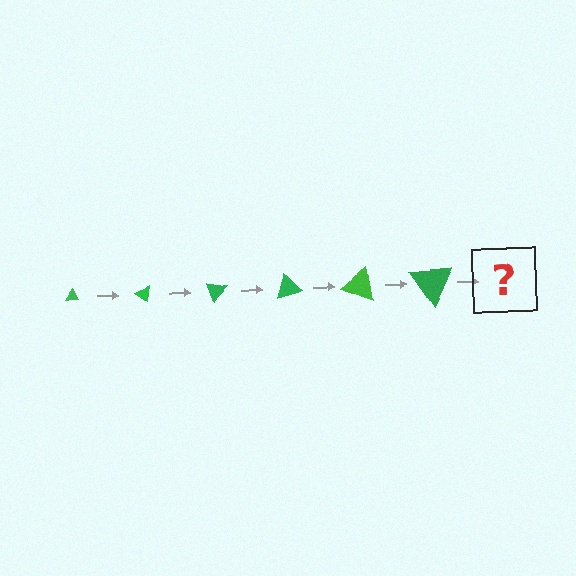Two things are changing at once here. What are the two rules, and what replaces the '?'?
The two rules are that the triangle grows larger each step and it rotates 35 degrees each step. The '?' should be a triangle, larger than the previous one and rotated 210 degrees from the start.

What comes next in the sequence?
The next element should be a triangle, larger than the previous one and rotated 210 degrees from the start.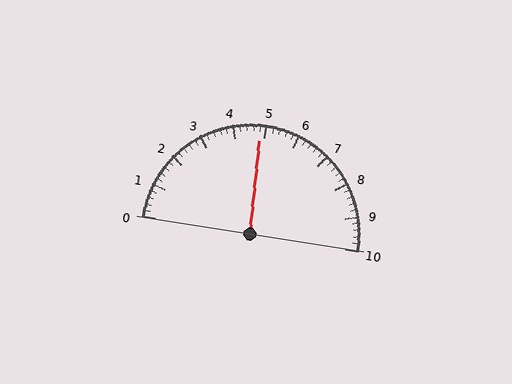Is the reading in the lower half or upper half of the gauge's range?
The reading is in the lower half of the range (0 to 10).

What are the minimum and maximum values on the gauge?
The gauge ranges from 0 to 10.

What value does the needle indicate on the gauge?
The needle indicates approximately 4.8.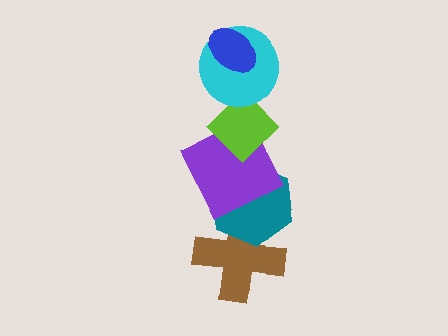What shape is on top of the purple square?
The lime diamond is on top of the purple square.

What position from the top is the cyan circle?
The cyan circle is 2nd from the top.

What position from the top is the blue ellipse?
The blue ellipse is 1st from the top.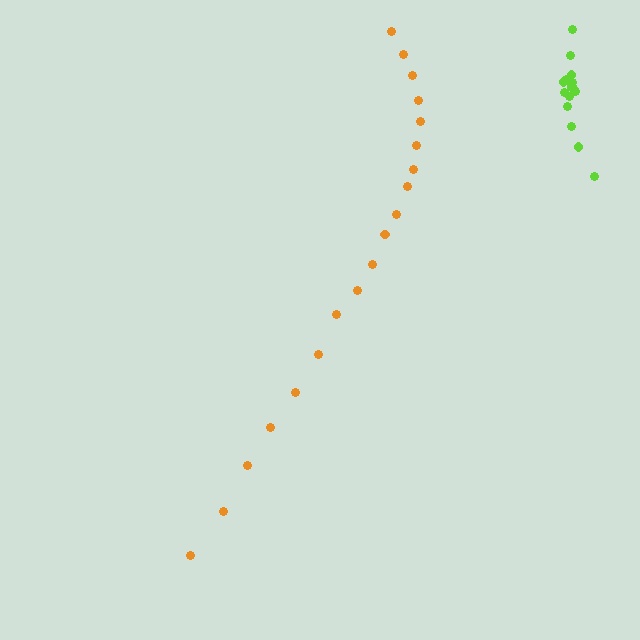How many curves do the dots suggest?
There are 2 distinct paths.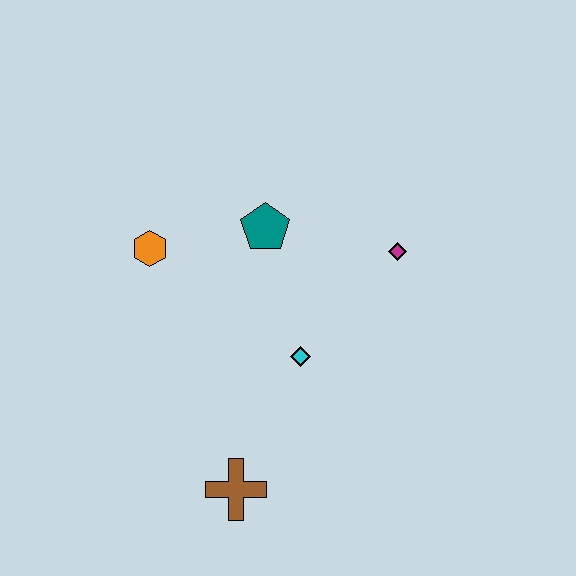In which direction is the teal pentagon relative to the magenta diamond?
The teal pentagon is to the left of the magenta diamond.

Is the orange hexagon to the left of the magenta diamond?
Yes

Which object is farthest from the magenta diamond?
The brown cross is farthest from the magenta diamond.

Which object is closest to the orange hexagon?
The teal pentagon is closest to the orange hexagon.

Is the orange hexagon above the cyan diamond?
Yes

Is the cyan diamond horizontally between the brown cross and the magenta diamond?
Yes